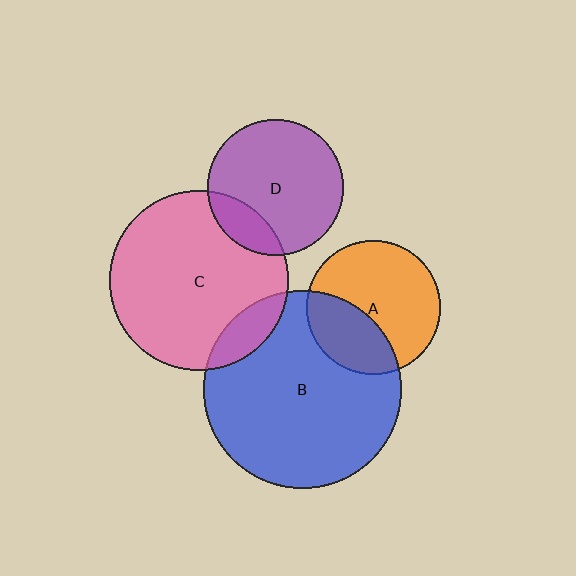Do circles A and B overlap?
Yes.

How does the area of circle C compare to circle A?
Approximately 1.8 times.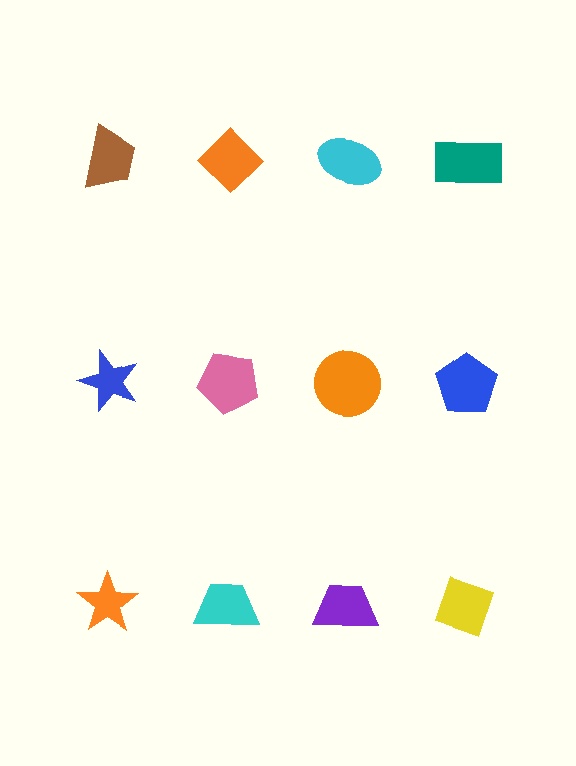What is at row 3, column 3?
A purple trapezoid.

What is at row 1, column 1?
A brown trapezoid.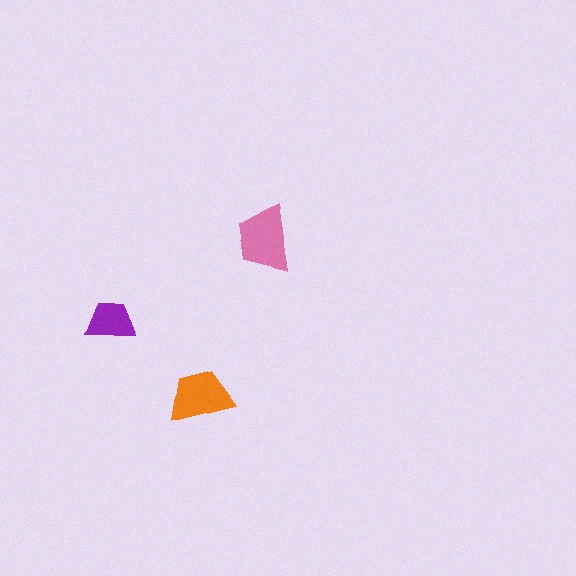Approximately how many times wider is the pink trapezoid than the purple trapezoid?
About 1.5 times wider.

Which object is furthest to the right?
The pink trapezoid is rightmost.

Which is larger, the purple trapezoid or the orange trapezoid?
The orange one.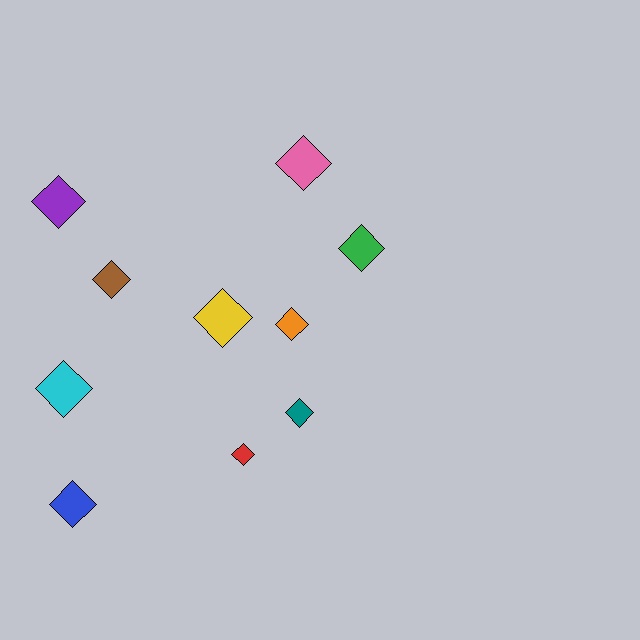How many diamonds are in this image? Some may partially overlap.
There are 10 diamonds.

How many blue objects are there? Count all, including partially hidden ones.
There is 1 blue object.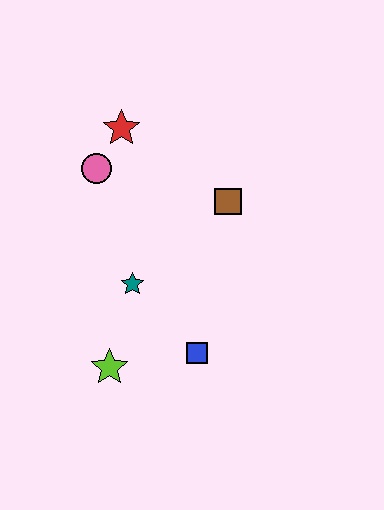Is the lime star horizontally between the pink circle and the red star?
Yes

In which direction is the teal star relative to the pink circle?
The teal star is below the pink circle.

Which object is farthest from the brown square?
The lime star is farthest from the brown square.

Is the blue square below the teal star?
Yes